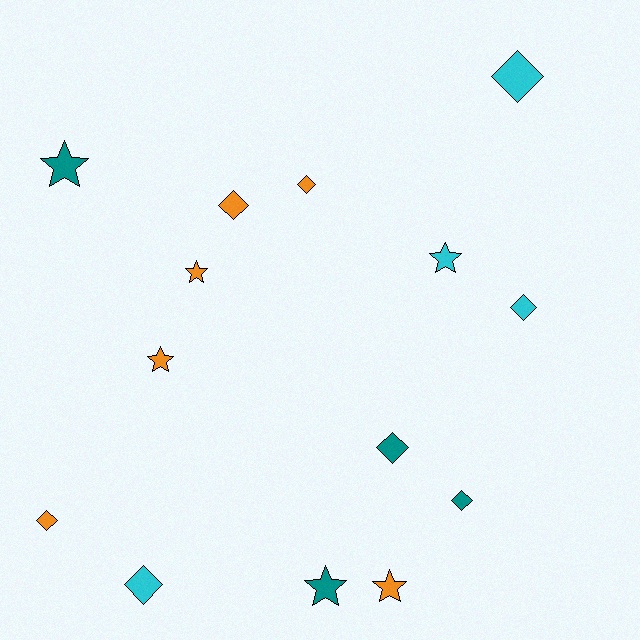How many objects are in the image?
There are 14 objects.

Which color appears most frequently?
Orange, with 6 objects.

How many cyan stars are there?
There is 1 cyan star.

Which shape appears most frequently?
Diamond, with 8 objects.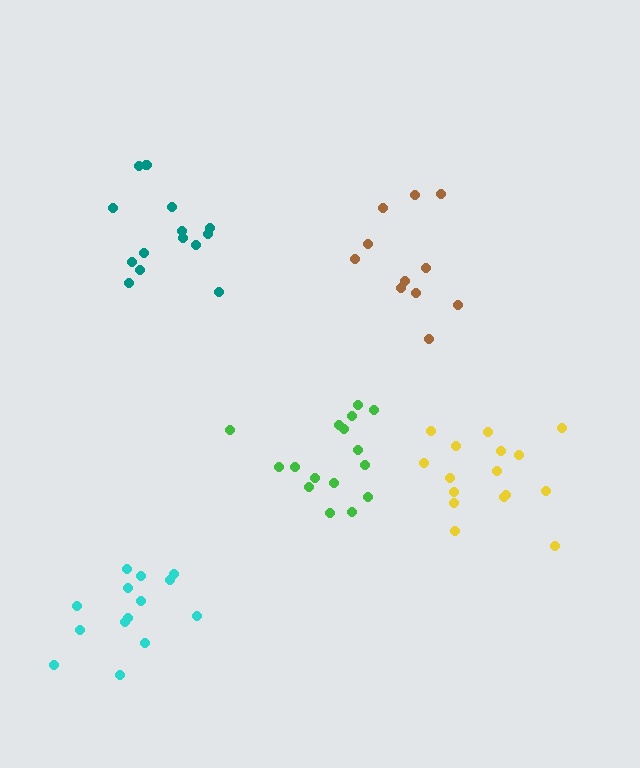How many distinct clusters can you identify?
There are 5 distinct clusters.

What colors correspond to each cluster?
The clusters are colored: teal, green, brown, cyan, yellow.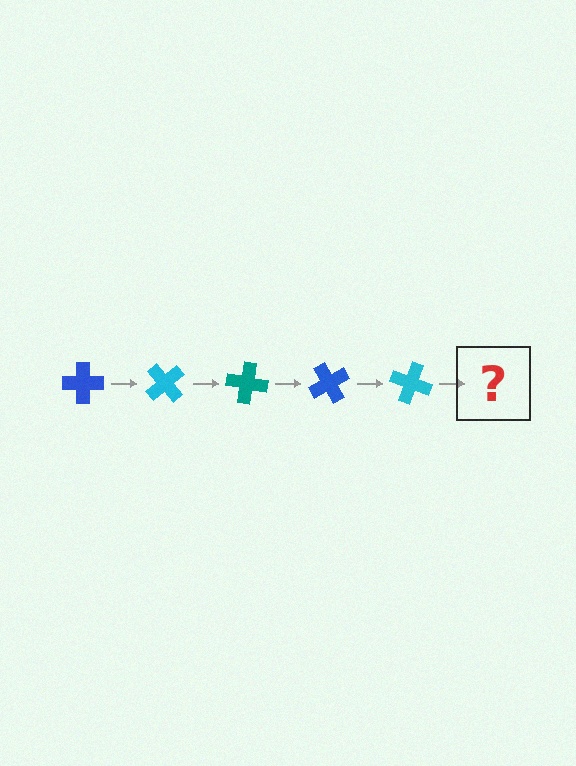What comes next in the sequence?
The next element should be a teal cross, rotated 250 degrees from the start.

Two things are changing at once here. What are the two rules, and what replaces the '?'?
The two rules are that it rotates 50 degrees each step and the color cycles through blue, cyan, and teal. The '?' should be a teal cross, rotated 250 degrees from the start.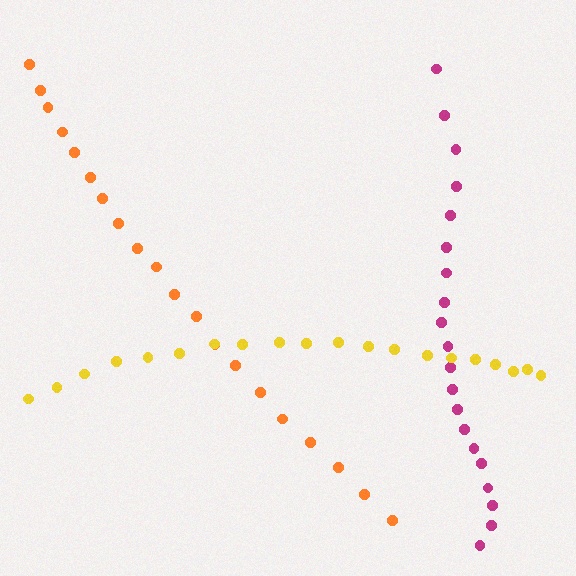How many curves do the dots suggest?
There are 3 distinct paths.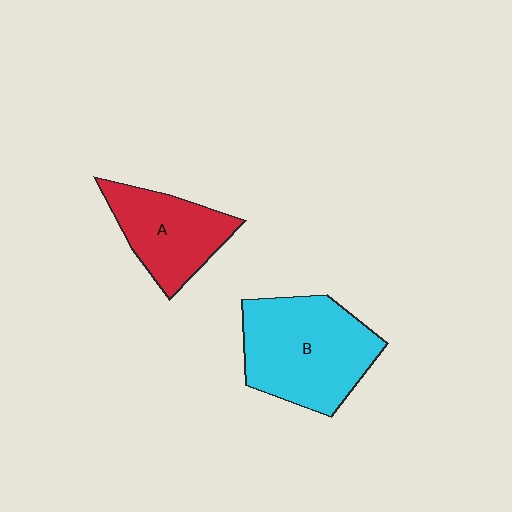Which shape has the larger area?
Shape B (cyan).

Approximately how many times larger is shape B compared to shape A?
Approximately 1.5 times.